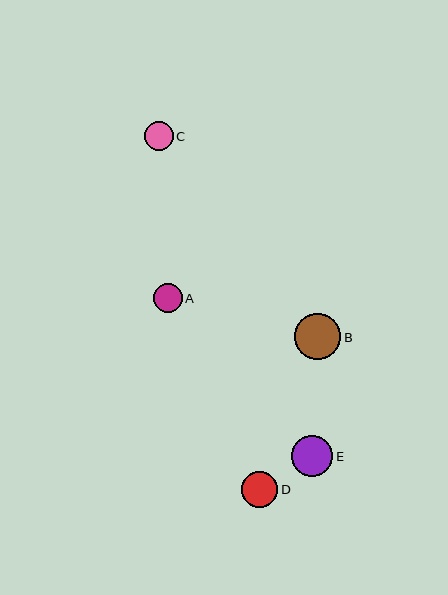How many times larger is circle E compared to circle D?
Circle E is approximately 1.1 times the size of circle D.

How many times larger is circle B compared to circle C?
Circle B is approximately 1.6 times the size of circle C.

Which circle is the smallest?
Circle A is the smallest with a size of approximately 28 pixels.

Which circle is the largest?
Circle B is the largest with a size of approximately 46 pixels.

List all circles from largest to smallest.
From largest to smallest: B, E, D, C, A.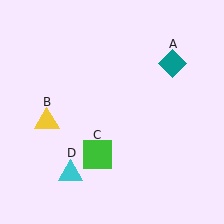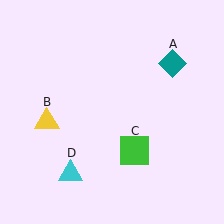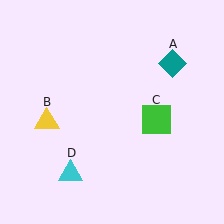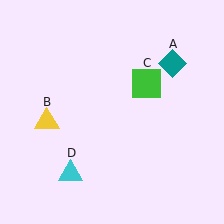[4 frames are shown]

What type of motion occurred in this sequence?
The green square (object C) rotated counterclockwise around the center of the scene.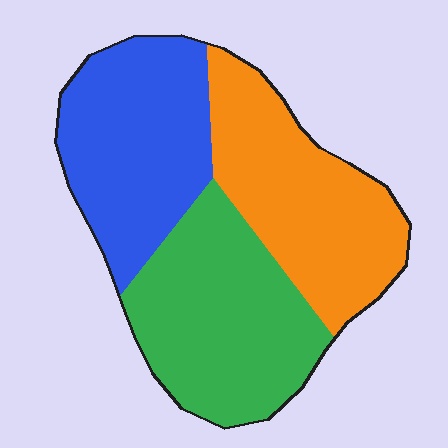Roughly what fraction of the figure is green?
Green covers around 35% of the figure.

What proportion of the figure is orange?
Orange covers roughly 35% of the figure.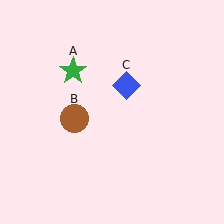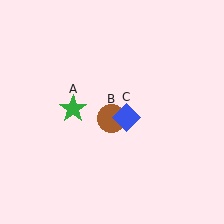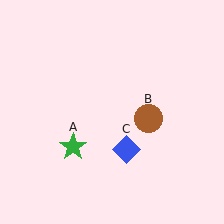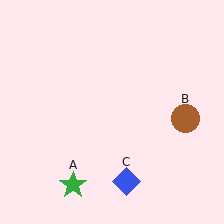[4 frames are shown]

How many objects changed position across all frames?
3 objects changed position: green star (object A), brown circle (object B), blue diamond (object C).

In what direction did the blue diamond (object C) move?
The blue diamond (object C) moved down.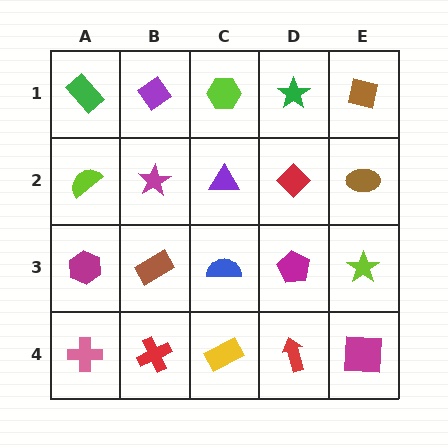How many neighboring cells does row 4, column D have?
3.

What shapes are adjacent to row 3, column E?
A brown ellipse (row 2, column E), a magenta square (row 4, column E), a magenta pentagon (row 3, column D).